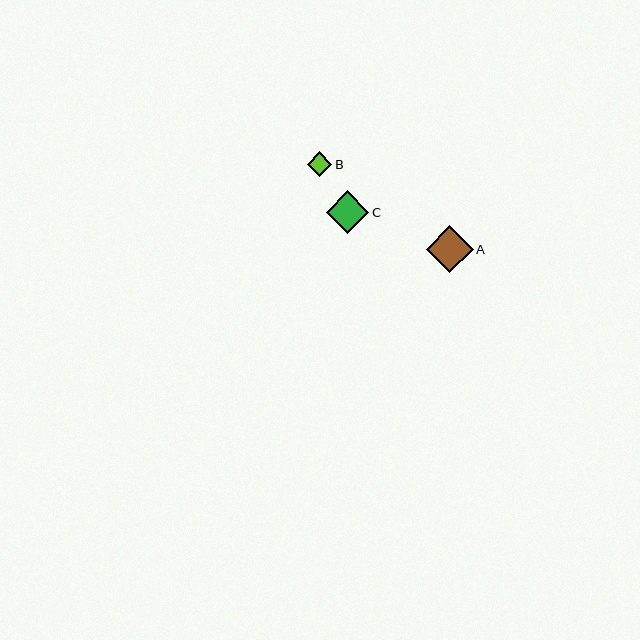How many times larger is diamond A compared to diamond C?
Diamond A is approximately 1.1 times the size of diamond C.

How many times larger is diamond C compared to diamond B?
Diamond C is approximately 1.7 times the size of diamond B.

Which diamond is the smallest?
Diamond B is the smallest with a size of approximately 24 pixels.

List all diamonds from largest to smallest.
From largest to smallest: A, C, B.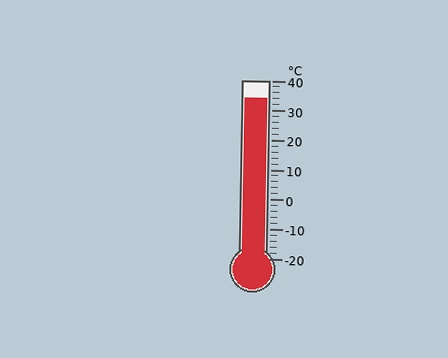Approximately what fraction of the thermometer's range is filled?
The thermometer is filled to approximately 90% of its range.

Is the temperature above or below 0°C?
The temperature is above 0°C.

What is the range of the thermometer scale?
The thermometer scale ranges from -20°C to 40°C.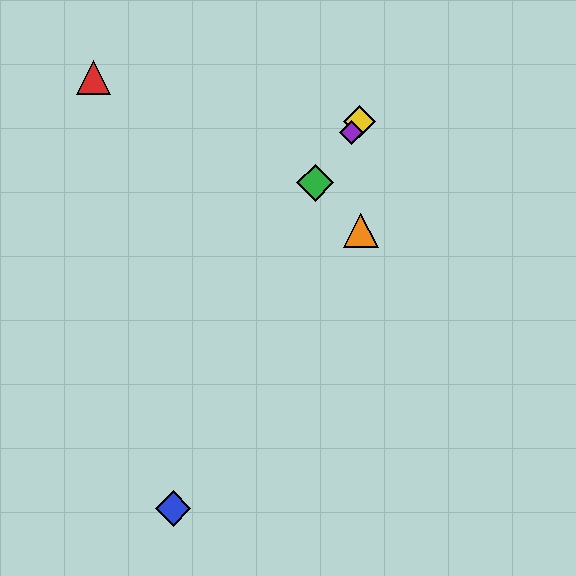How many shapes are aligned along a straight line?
3 shapes (the green diamond, the yellow diamond, the purple diamond) are aligned along a straight line.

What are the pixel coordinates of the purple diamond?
The purple diamond is at (351, 132).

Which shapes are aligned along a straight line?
The green diamond, the yellow diamond, the purple diamond are aligned along a straight line.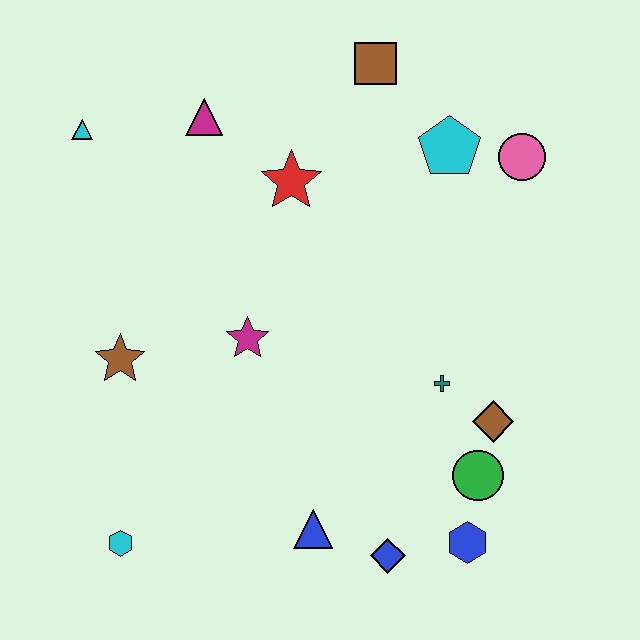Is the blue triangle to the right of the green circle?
No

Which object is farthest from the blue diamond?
The cyan triangle is farthest from the blue diamond.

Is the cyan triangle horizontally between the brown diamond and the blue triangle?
No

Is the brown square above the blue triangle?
Yes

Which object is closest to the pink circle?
The cyan pentagon is closest to the pink circle.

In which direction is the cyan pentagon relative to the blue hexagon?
The cyan pentagon is above the blue hexagon.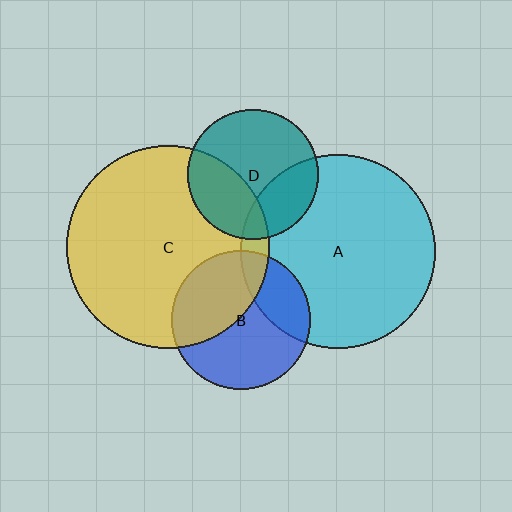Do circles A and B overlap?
Yes.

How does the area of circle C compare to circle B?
Approximately 2.1 times.